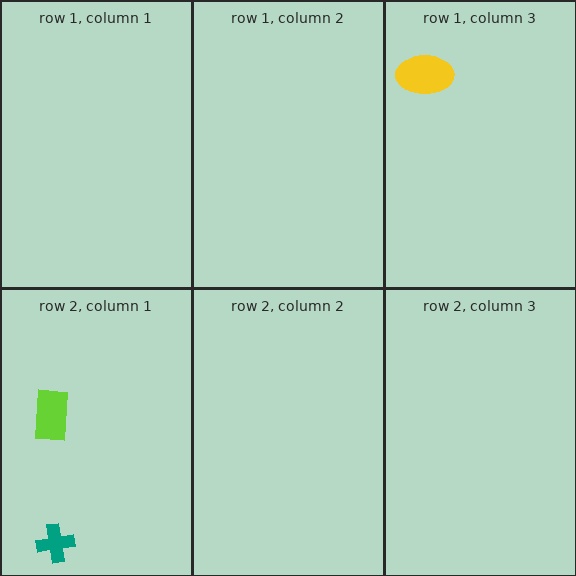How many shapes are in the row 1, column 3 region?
1.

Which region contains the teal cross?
The row 2, column 1 region.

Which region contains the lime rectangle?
The row 2, column 1 region.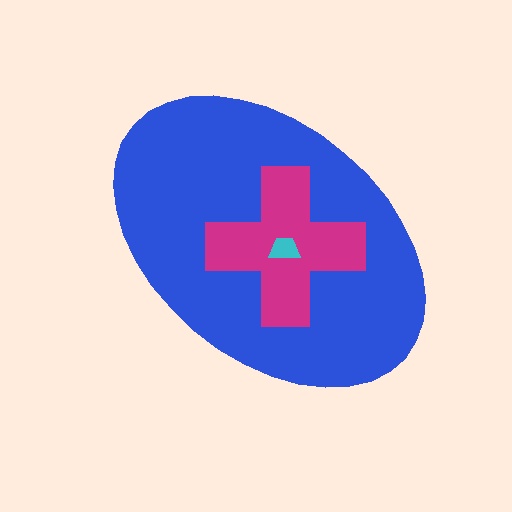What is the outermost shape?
The blue ellipse.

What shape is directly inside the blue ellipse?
The magenta cross.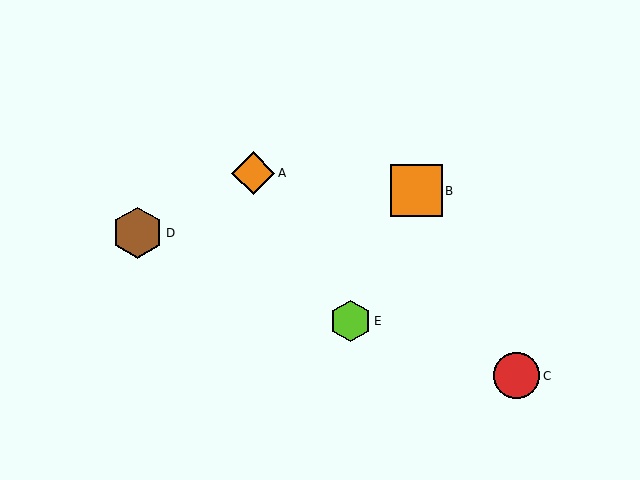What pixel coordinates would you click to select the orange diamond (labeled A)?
Click at (253, 173) to select the orange diamond A.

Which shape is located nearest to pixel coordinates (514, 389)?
The red circle (labeled C) at (517, 376) is nearest to that location.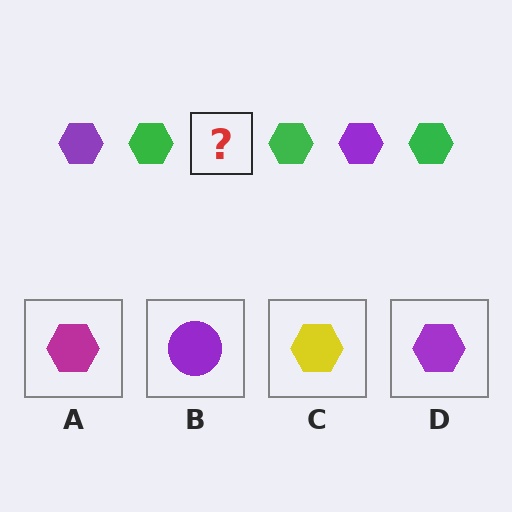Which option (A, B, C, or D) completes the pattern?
D.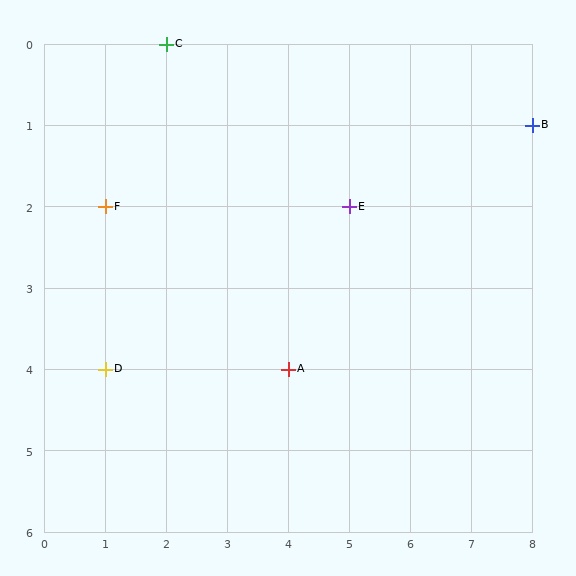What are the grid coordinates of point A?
Point A is at grid coordinates (4, 4).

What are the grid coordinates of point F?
Point F is at grid coordinates (1, 2).